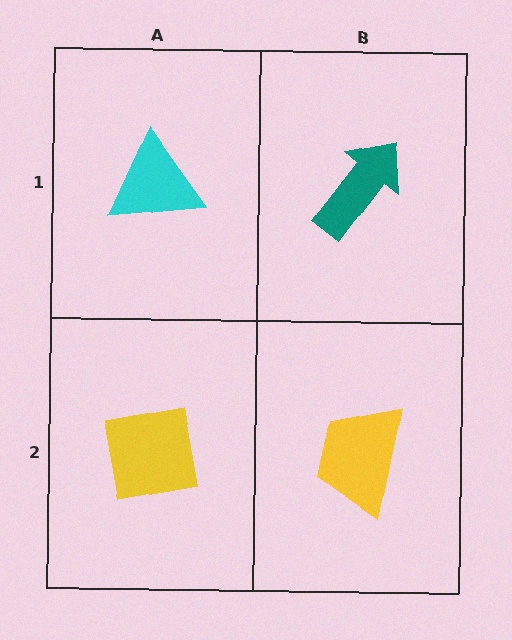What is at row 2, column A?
A yellow square.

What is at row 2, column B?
A yellow trapezoid.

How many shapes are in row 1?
2 shapes.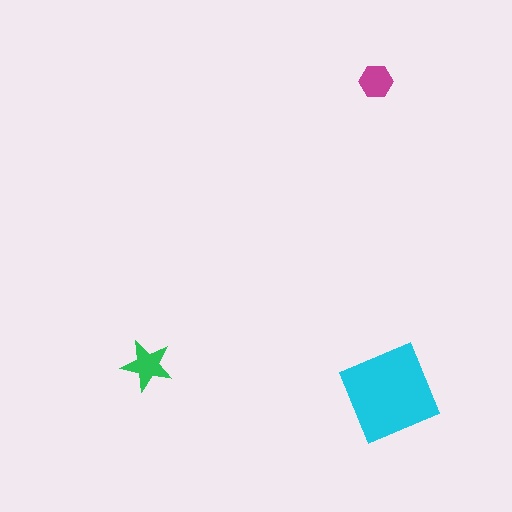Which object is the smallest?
The magenta hexagon.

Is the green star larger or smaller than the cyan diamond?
Smaller.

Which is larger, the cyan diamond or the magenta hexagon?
The cyan diamond.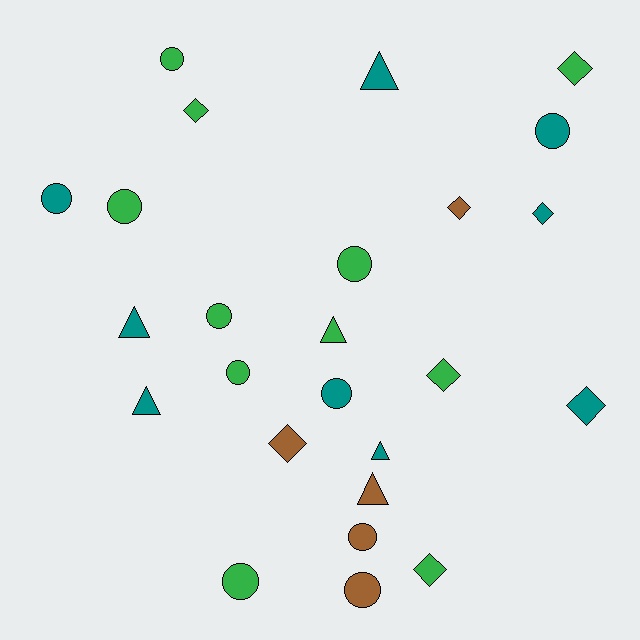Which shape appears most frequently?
Circle, with 11 objects.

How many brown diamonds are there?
There are 2 brown diamonds.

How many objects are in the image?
There are 25 objects.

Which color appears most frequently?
Green, with 11 objects.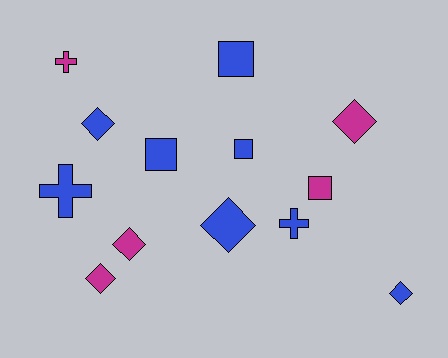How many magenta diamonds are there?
There are 3 magenta diamonds.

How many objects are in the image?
There are 13 objects.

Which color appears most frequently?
Blue, with 8 objects.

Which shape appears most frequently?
Diamond, with 6 objects.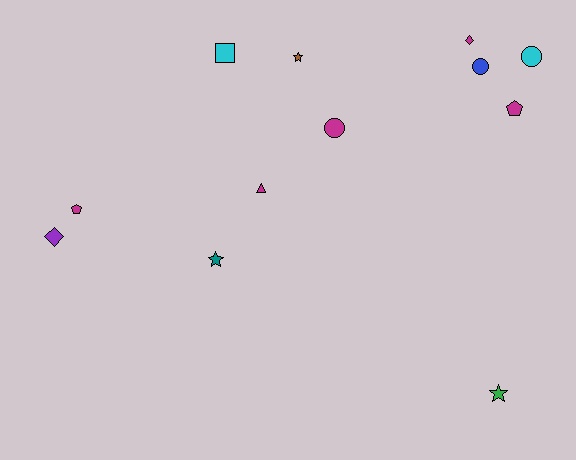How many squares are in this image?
There is 1 square.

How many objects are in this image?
There are 12 objects.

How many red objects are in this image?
There are no red objects.